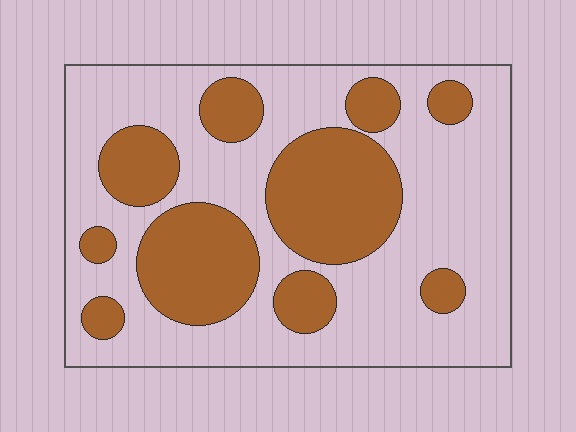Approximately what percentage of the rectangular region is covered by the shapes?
Approximately 35%.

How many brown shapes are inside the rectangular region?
10.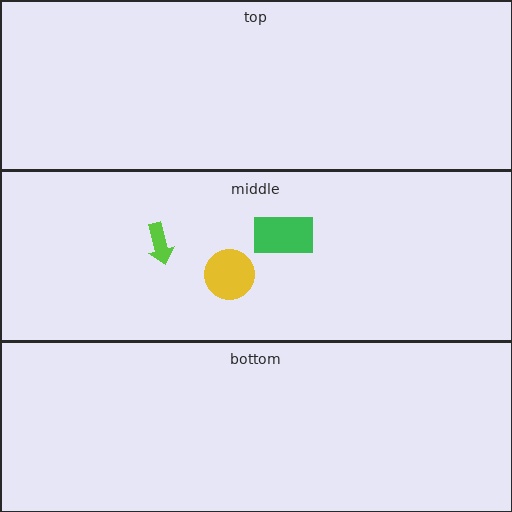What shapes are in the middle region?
The lime arrow, the green rectangle, the yellow circle.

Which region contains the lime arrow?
The middle region.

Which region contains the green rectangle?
The middle region.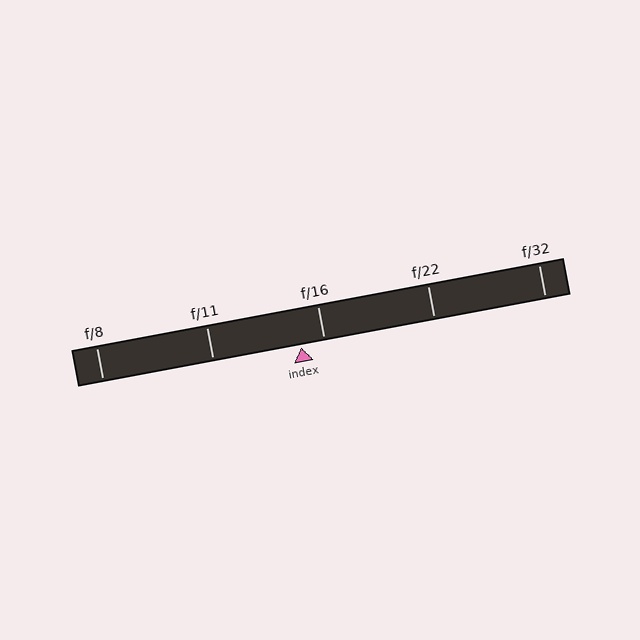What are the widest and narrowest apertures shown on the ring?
The widest aperture shown is f/8 and the narrowest is f/32.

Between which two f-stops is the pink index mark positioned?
The index mark is between f/11 and f/16.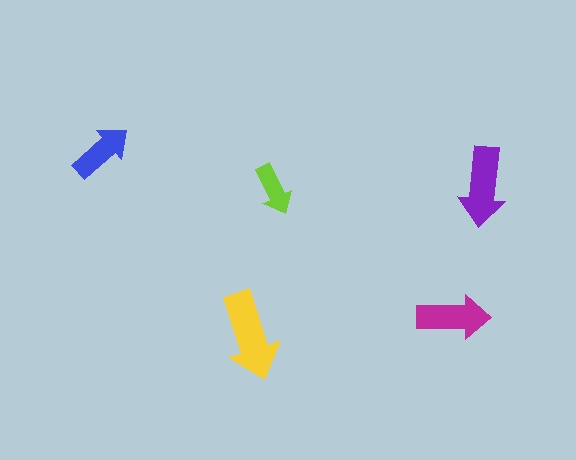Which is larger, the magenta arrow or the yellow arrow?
The yellow one.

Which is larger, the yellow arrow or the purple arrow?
The yellow one.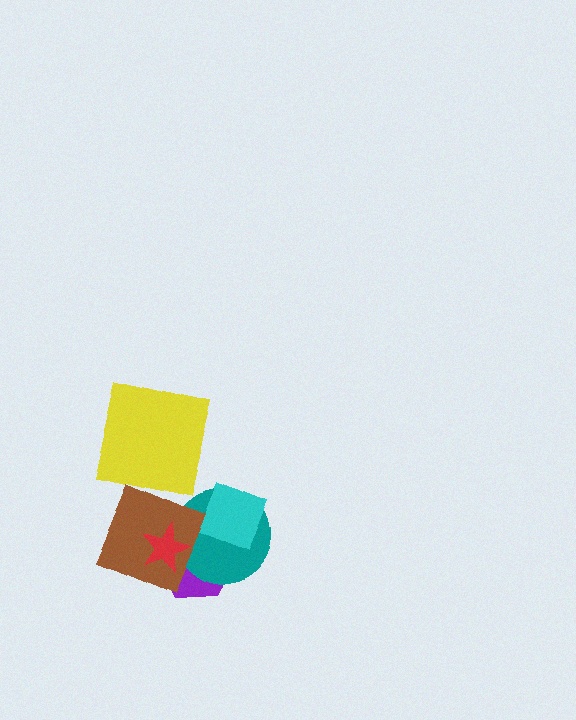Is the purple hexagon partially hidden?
Yes, it is partially covered by another shape.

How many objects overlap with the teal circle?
4 objects overlap with the teal circle.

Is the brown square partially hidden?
Yes, it is partially covered by another shape.